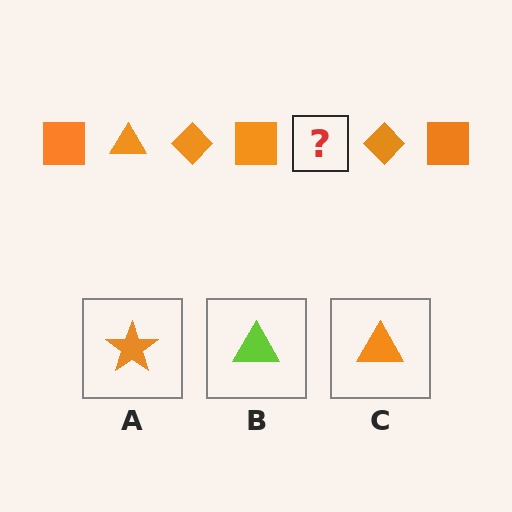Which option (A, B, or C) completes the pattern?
C.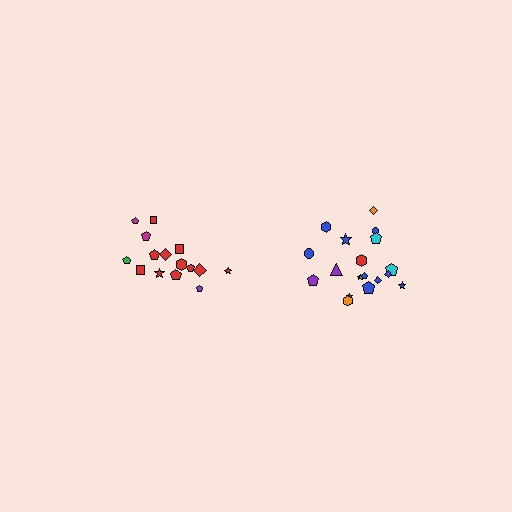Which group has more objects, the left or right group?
The right group.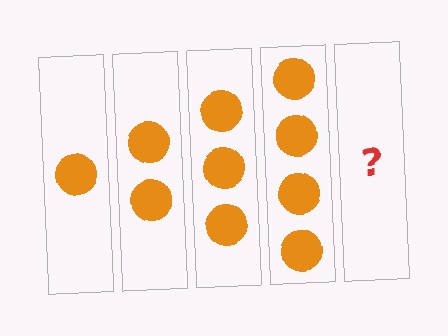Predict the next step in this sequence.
The next step is 5 circles.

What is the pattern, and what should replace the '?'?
The pattern is that each step adds one more circle. The '?' should be 5 circles.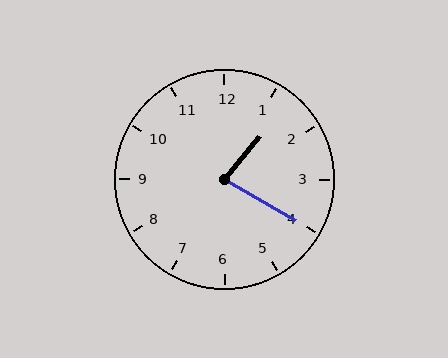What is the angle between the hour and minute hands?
Approximately 80 degrees.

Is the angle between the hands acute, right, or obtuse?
It is acute.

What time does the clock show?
1:20.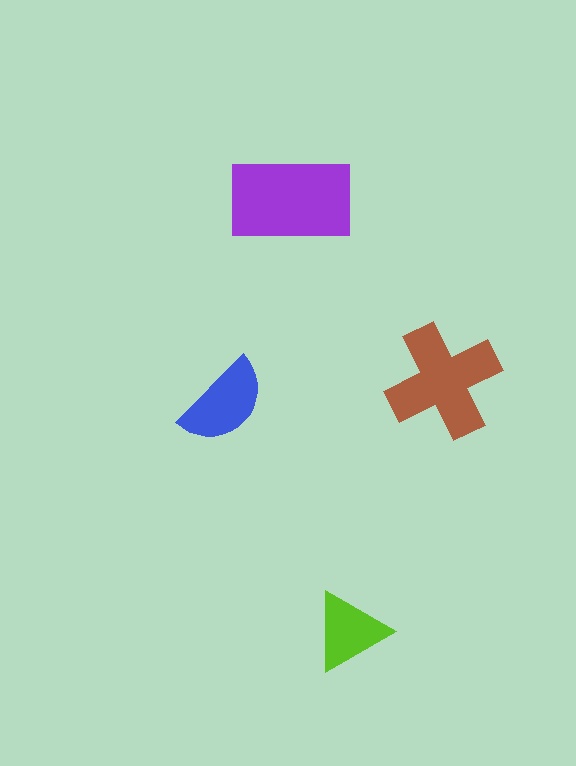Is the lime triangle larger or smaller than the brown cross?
Smaller.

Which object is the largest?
The purple rectangle.